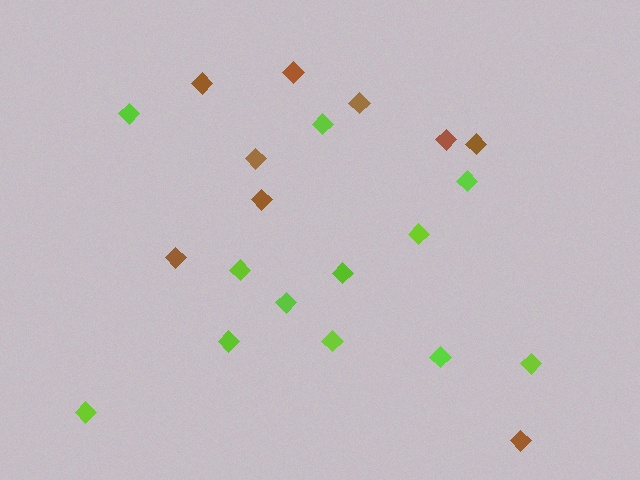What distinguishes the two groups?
There are 2 groups: one group of brown diamonds (9) and one group of lime diamonds (12).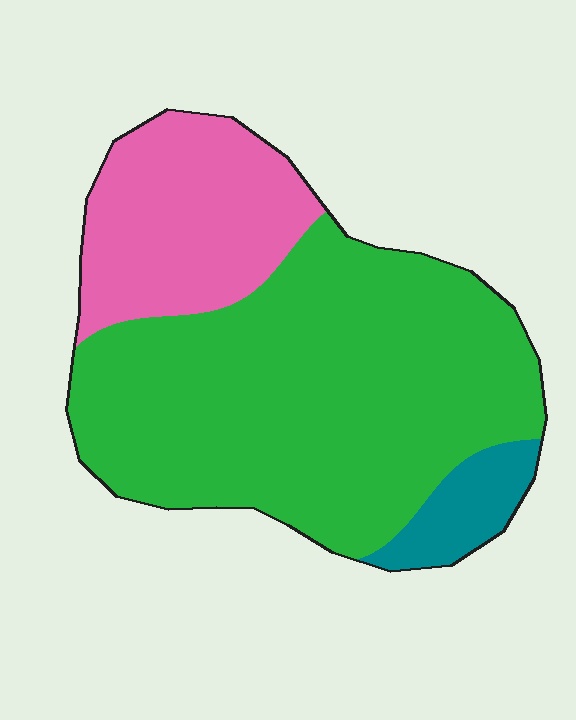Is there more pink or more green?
Green.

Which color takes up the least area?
Teal, at roughly 5%.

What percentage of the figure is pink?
Pink covers around 25% of the figure.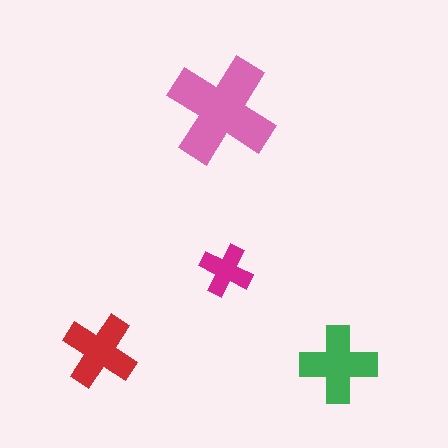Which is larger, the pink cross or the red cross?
The pink one.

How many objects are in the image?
There are 4 objects in the image.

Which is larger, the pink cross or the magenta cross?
The pink one.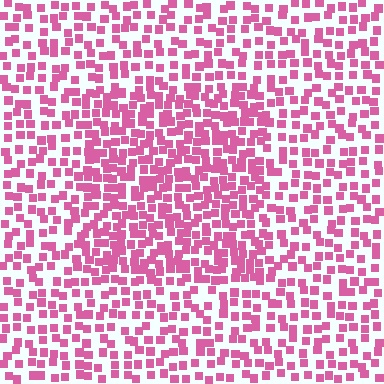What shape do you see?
I see a rectangle.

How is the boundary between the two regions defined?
The boundary is defined by a change in element density (approximately 1.7x ratio). All elements are the same color, size, and shape.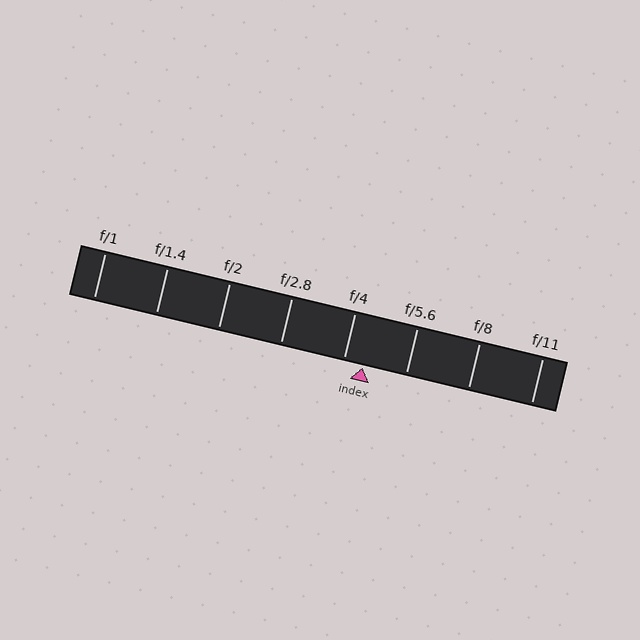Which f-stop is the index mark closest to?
The index mark is closest to f/4.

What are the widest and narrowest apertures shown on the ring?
The widest aperture shown is f/1 and the narrowest is f/11.